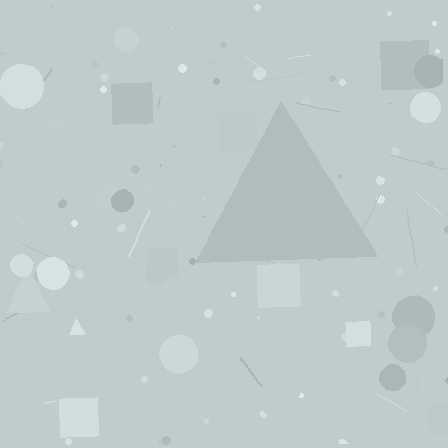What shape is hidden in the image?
A triangle is hidden in the image.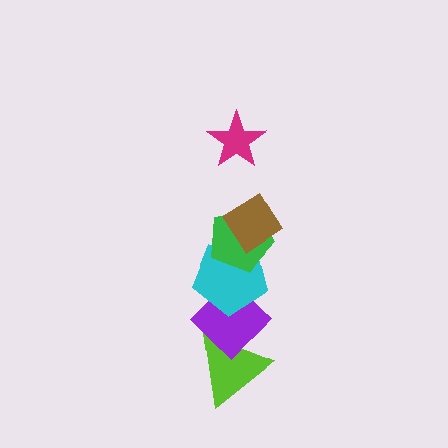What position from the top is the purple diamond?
The purple diamond is 5th from the top.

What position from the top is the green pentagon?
The green pentagon is 3rd from the top.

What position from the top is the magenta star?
The magenta star is 1st from the top.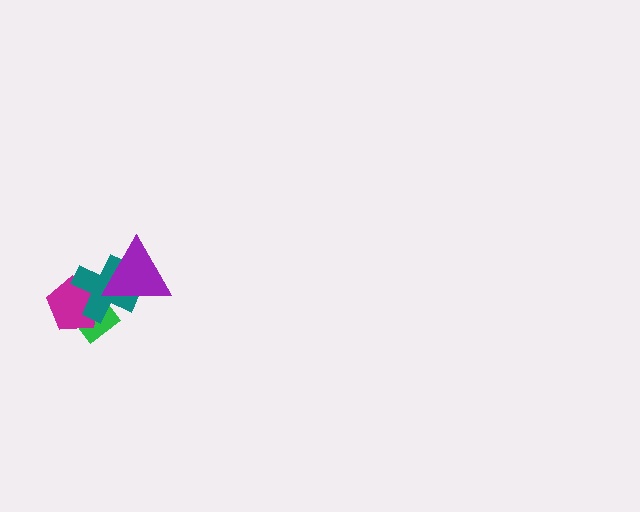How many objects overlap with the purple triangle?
2 objects overlap with the purple triangle.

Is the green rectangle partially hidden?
Yes, it is partially covered by another shape.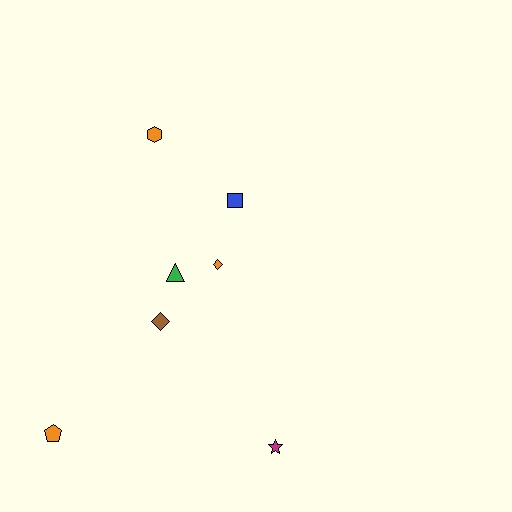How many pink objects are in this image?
There are no pink objects.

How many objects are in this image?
There are 7 objects.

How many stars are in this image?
There is 1 star.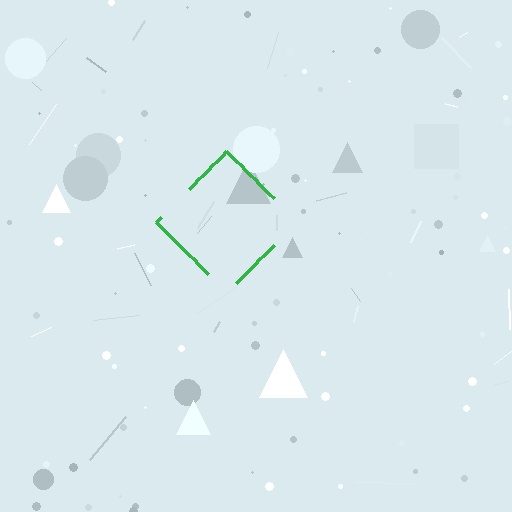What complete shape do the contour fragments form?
The contour fragments form a diamond.